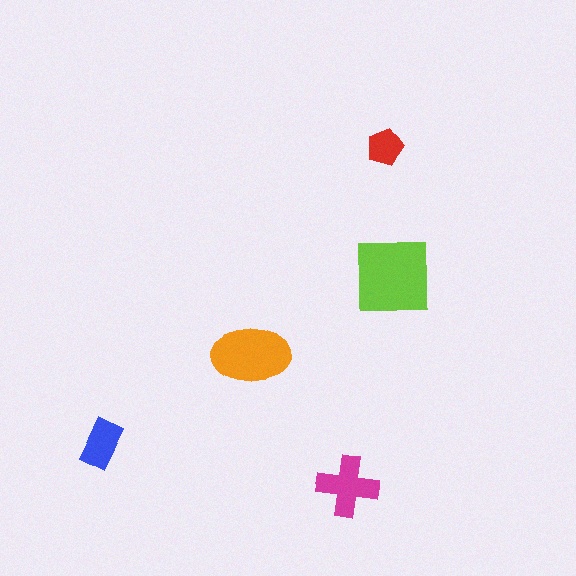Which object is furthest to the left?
The blue rectangle is leftmost.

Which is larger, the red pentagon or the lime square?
The lime square.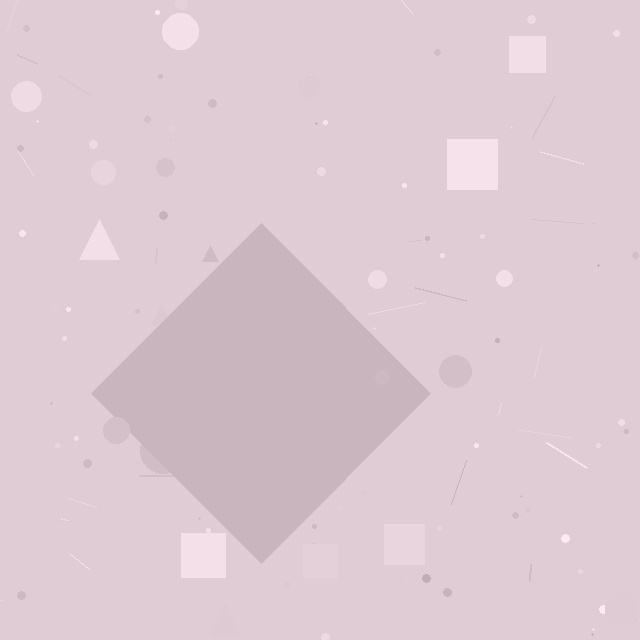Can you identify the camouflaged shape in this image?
The camouflaged shape is a diamond.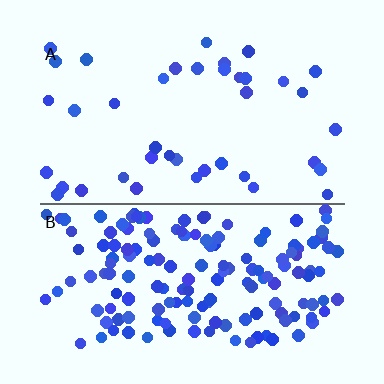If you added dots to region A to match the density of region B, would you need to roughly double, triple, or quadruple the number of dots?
Approximately quadruple.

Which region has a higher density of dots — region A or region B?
B (the bottom).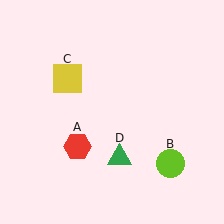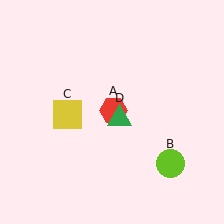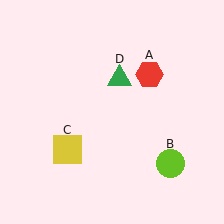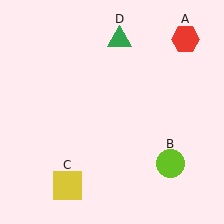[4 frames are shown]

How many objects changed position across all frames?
3 objects changed position: red hexagon (object A), yellow square (object C), green triangle (object D).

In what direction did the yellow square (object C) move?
The yellow square (object C) moved down.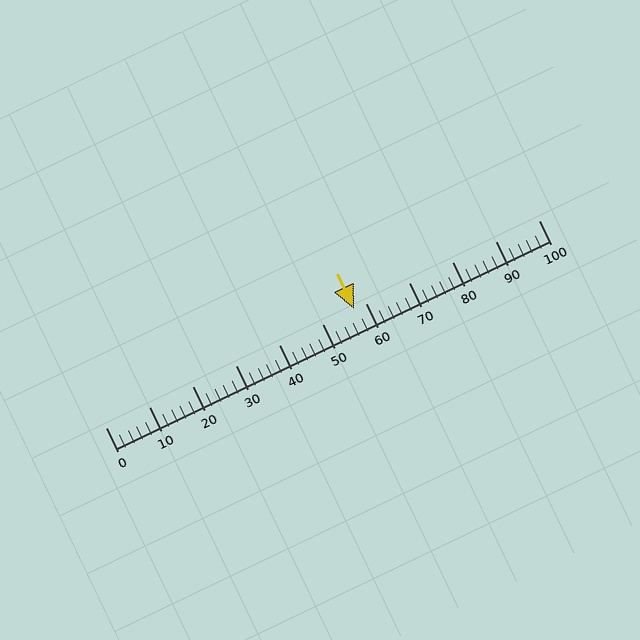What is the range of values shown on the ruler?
The ruler shows values from 0 to 100.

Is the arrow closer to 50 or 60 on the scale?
The arrow is closer to 60.